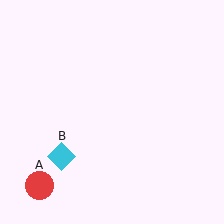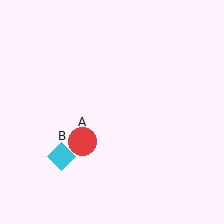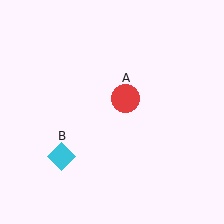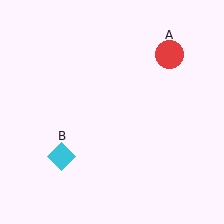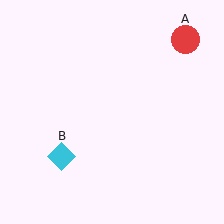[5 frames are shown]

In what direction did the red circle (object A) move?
The red circle (object A) moved up and to the right.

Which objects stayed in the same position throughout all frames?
Cyan diamond (object B) remained stationary.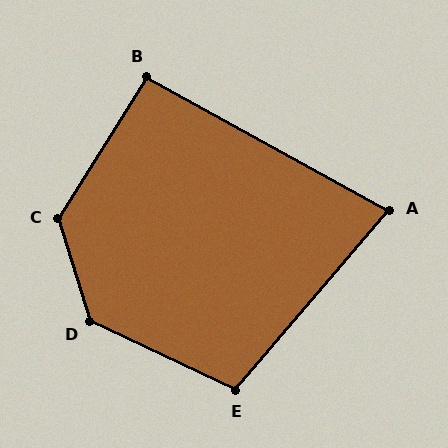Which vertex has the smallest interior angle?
A, at approximately 78 degrees.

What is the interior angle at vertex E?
Approximately 106 degrees (obtuse).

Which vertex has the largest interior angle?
D, at approximately 132 degrees.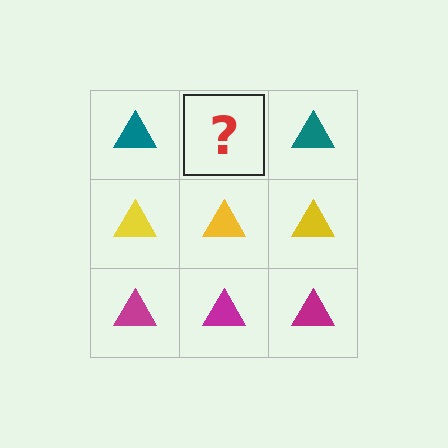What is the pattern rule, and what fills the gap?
The rule is that each row has a consistent color. The gap should be filled with a teal triangle.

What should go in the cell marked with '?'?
The missing cell should contain a teal triangle.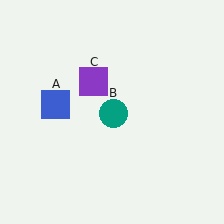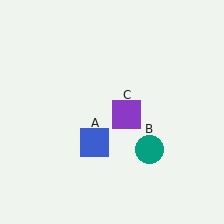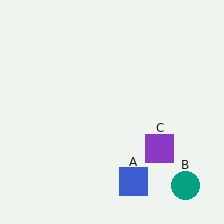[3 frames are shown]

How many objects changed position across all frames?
3 objects changed position: blue square (object A), teal circle (object B), purple square (object C).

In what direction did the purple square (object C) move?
The purple square (object C) moved down and to the right.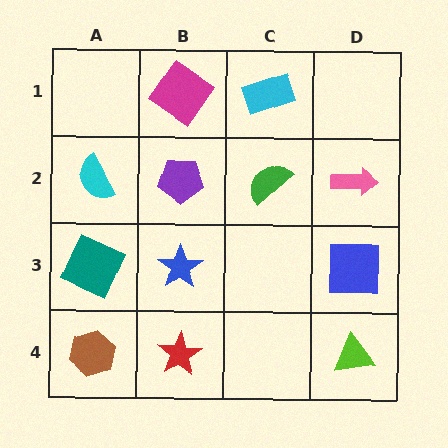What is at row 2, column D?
A pink arrow.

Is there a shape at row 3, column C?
No, that cell is empty.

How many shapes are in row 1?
2 shapes.